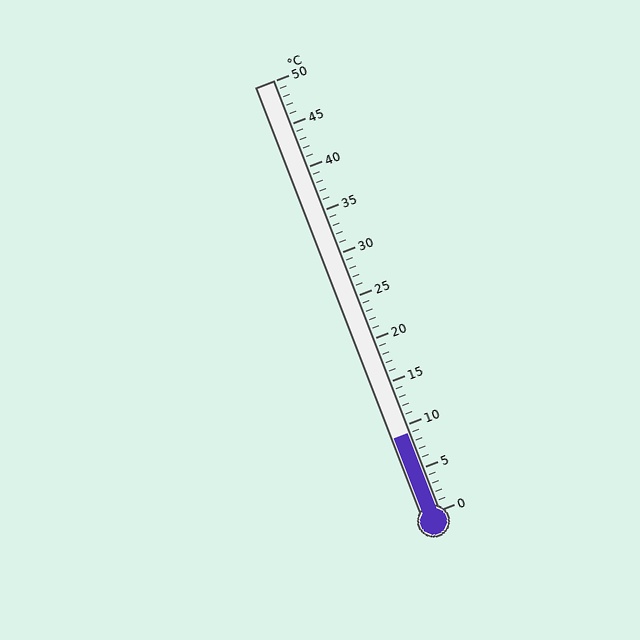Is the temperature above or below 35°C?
The temperature is below 35°C.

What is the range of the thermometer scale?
The thermometer scale ranges from 0°C to 50°C.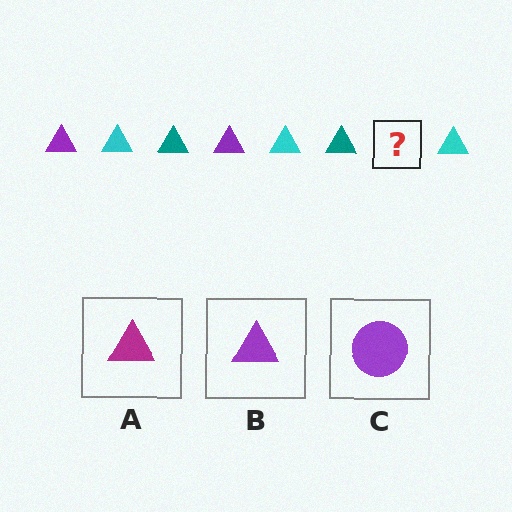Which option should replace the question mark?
Option B.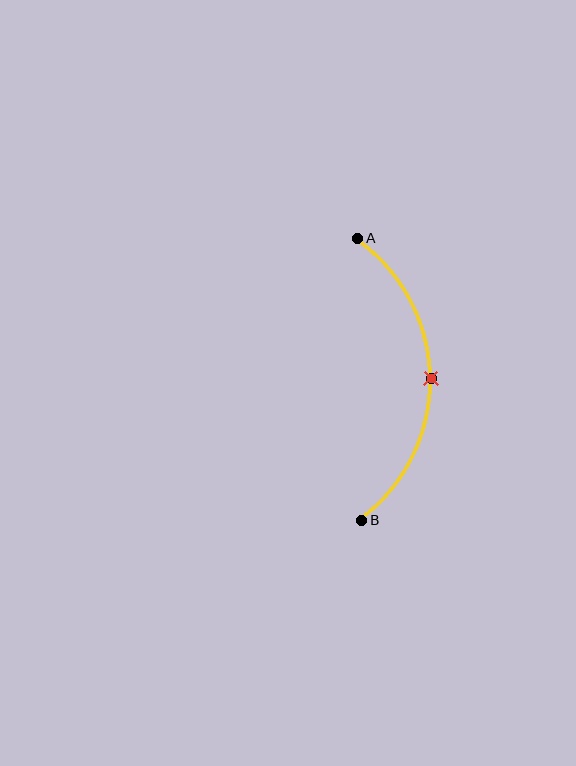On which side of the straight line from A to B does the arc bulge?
The arc bulges to the right of the straight line connecting A and B.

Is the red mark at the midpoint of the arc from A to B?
Yes. The red mark lies on the arc at equal arc-length from both A and B — it is the arc midpoint.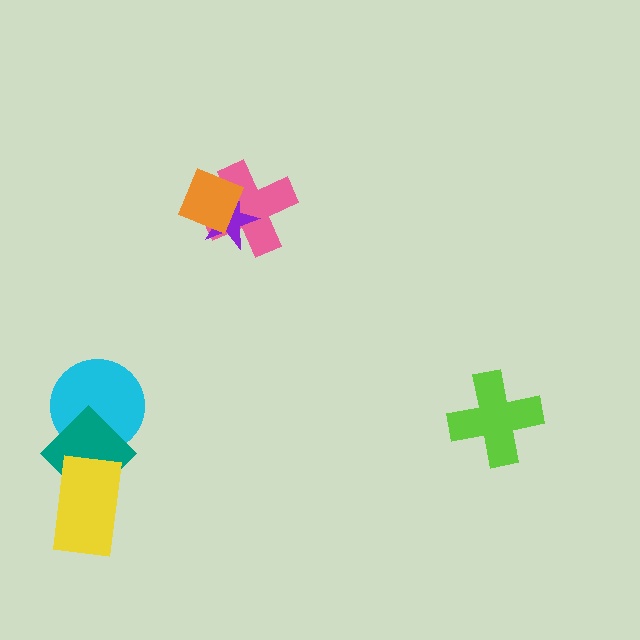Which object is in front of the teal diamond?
The yellow rectangle is in front of the teal diamond.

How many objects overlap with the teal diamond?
2 objects overlap with the teal diamond.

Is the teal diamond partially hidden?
Yes, it is partially covered by another shape.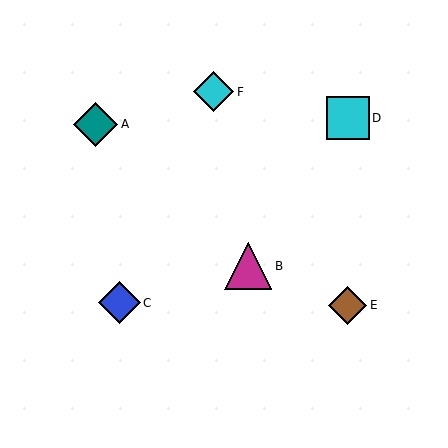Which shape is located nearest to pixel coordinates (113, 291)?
The blue diamond (labeled C) at (119, 303) is nearest to that location.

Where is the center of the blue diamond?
The center of the blue diamond is at (119, 303).